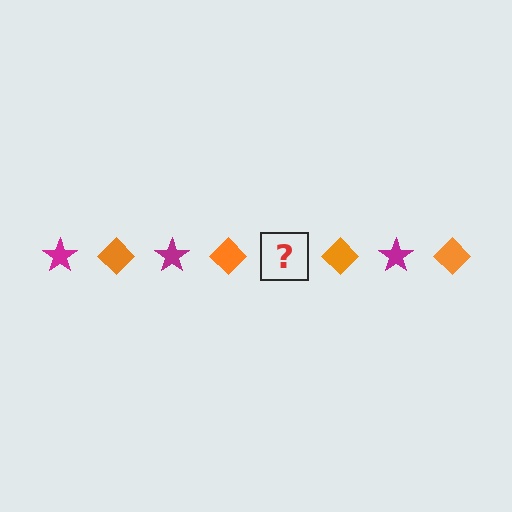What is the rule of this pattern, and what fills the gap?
The rule is that the pattern alternates between magenta star and orange diamond. The gap should be filled with a magenta star.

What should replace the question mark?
The question mark should be replaced with a magenta star.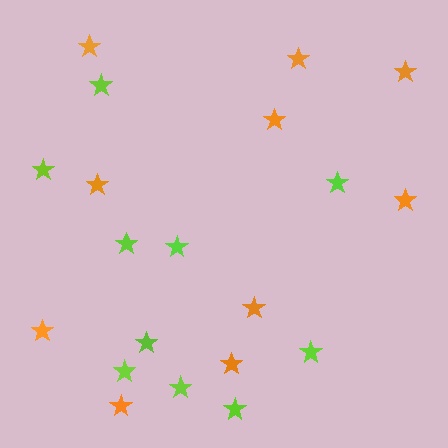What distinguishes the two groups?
There are 2 groups: one group of orange stars (10) and one group of lime stars (10).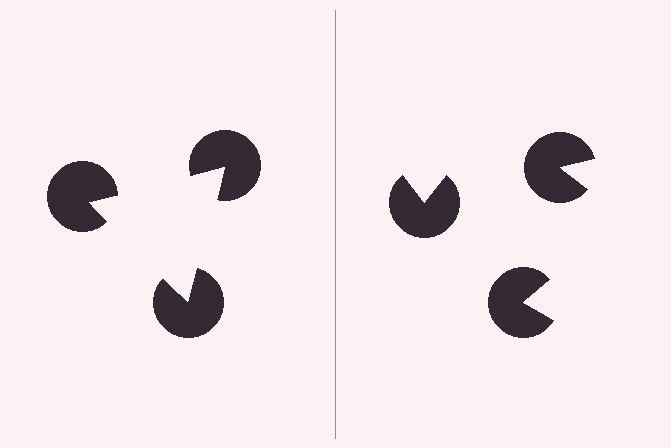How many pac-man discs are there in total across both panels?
6 — 3 on each side.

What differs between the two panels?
The pac-man discs are positioned identically on both sides; only the wedge orientations differ. On the left they align to a triangle; on the right they are misaligned.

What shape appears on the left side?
An illusory triangle.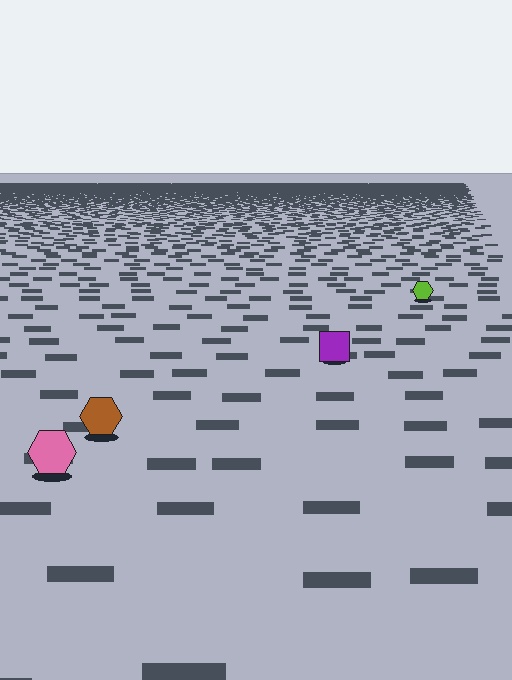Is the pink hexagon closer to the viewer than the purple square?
Yes. The pink hexagon is closer — you can tell from the texture gradient: the ground texture is coarser near it.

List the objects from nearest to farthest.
From nearest to farthest: the pink hexagon, the brown hexagon, the purple square, the lime hexagon.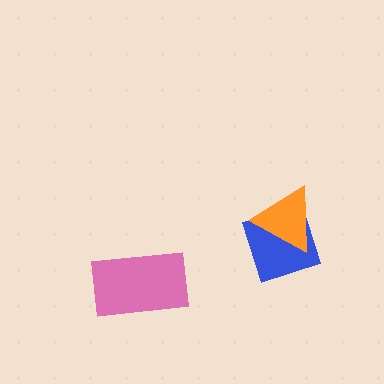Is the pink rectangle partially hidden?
No, no other shape covers it.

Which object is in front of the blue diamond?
The orange triangle is in front of the blue diamond.